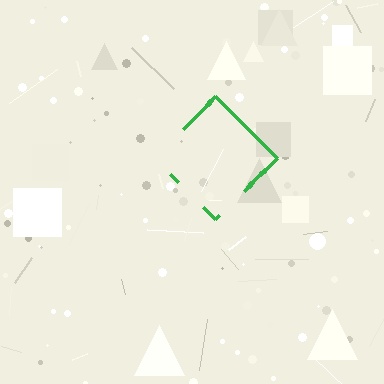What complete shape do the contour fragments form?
The contour fragments form a diamond.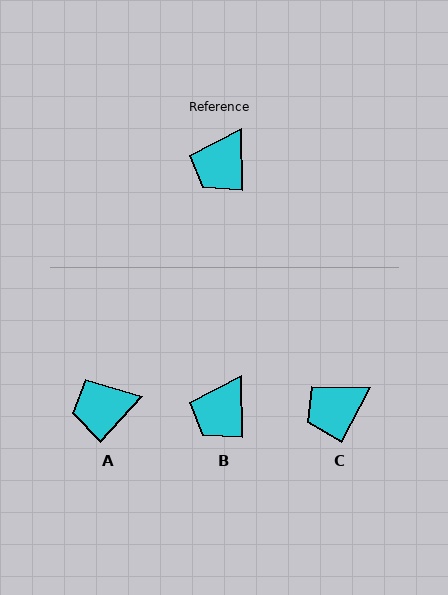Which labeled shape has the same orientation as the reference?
B.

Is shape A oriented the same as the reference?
No, it is off by about 43 degrees.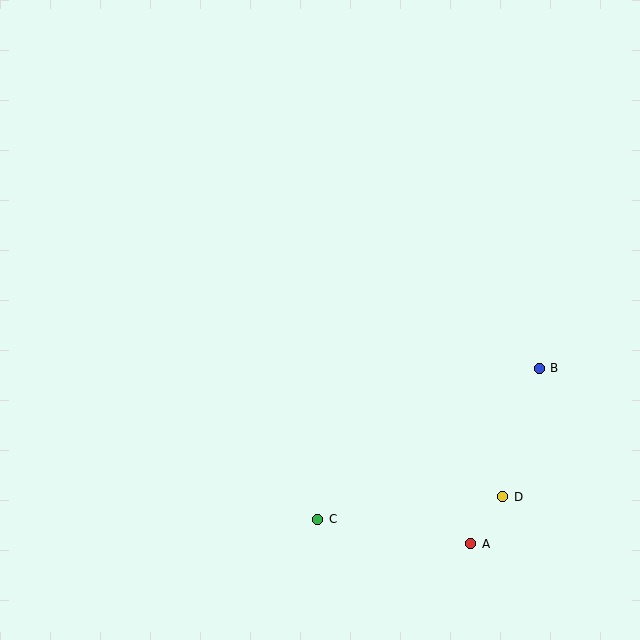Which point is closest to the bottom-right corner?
Point A is closest to the bottom-right corner.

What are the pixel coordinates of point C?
Point C is at (318, 519).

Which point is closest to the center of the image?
Point C at (318, 519) is closest to the center.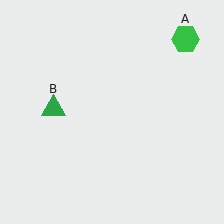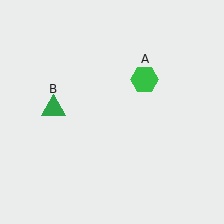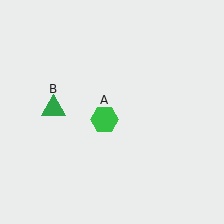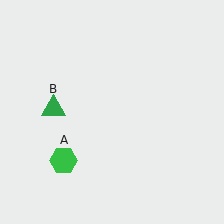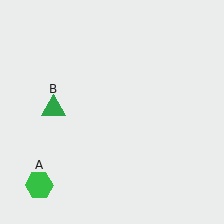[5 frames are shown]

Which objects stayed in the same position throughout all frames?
Green triangle (object B) remained stationary.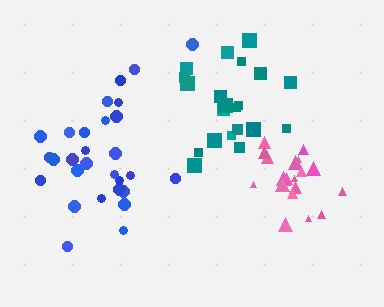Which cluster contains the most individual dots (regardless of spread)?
Blue (29).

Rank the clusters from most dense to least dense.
pink, teal, blue.